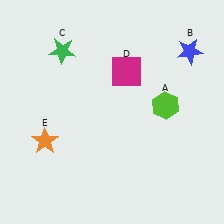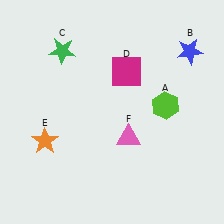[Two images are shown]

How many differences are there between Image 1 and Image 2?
There is 1 difference between the two images.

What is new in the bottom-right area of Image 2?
A pink triangle (F) was added in the bottom-right area of Image 2.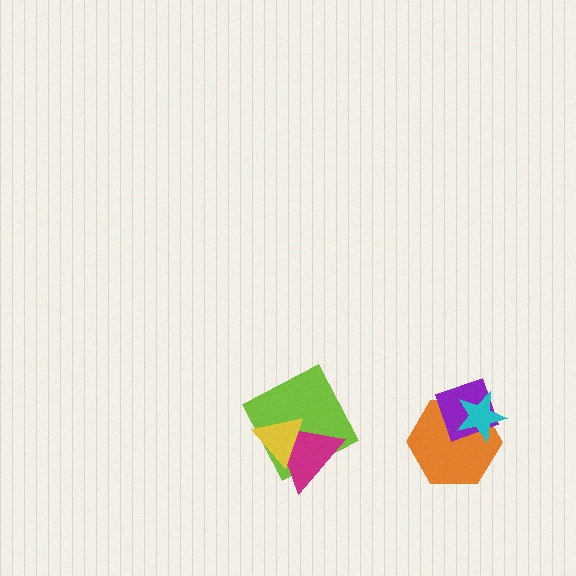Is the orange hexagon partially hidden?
Yes, it is partially covered by another shape.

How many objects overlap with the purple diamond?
2 objects overlap with the purple diamond.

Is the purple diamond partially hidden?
Yes, it is partially covered by another shape.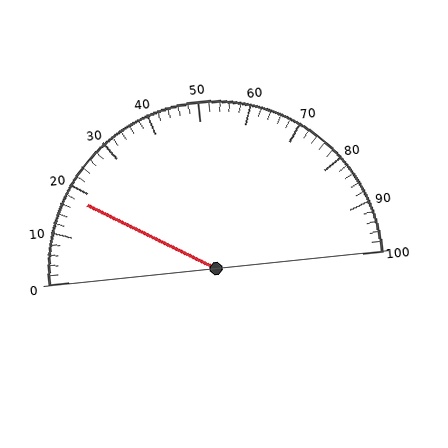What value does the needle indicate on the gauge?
The needle indicates approximately 18.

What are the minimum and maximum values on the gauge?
The gauge ranges from 0 to 100.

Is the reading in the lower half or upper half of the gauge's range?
The reading is in the lower half of the range (0 to 100).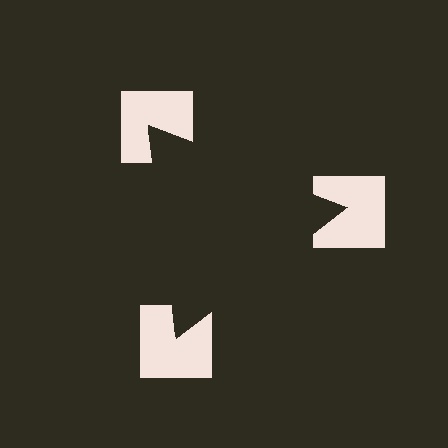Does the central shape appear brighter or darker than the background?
It typically appears slightly darker than the background, even though no actual brightness change is drawn.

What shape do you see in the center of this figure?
An illusory triangle — its edges are inferred from the aligned wedge cuts in the notched squares, not physically drawn.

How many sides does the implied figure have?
3 sides.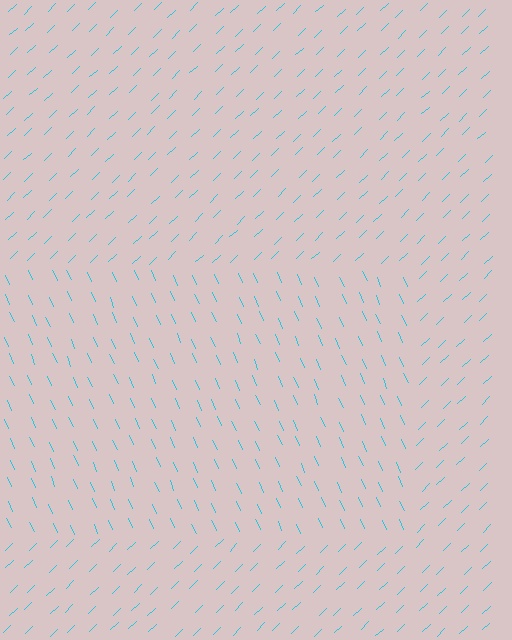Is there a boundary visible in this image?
Yes, there is a texture boundary formed by a change in line orientation.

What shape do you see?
I see a rectangle.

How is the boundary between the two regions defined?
The boundary is defined purely by a change in line orientation (approximately 69 degrees difference). All lines are the same color and thickness.